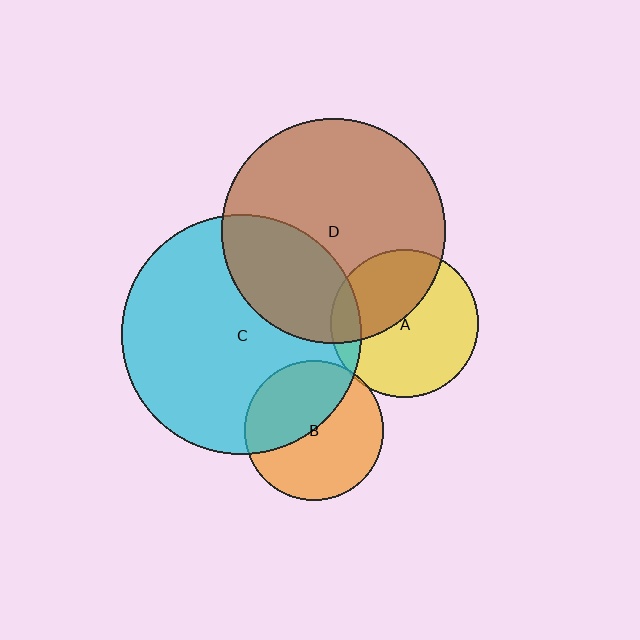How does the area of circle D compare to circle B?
Approximately 2.6 times.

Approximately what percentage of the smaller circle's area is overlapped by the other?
Approximately 5%.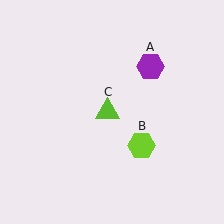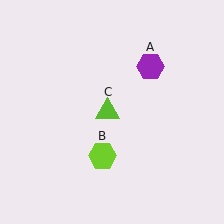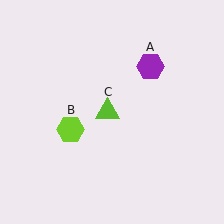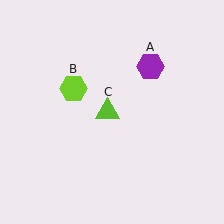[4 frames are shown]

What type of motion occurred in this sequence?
The lime hexagon (object B) rotated clockwise around the center of the scene.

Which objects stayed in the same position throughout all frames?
Purple hexagon (object A) and lime triangle (object C) remained stationary.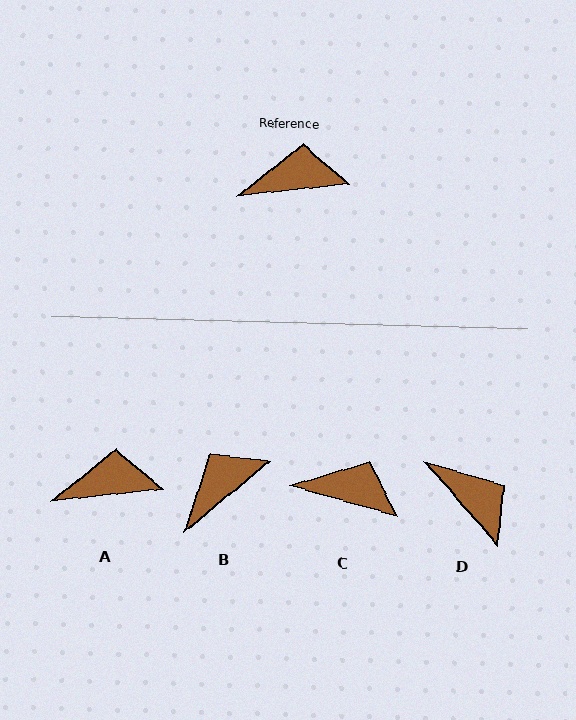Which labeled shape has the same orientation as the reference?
A.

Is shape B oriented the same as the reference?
No, it is off by about 33 degrees.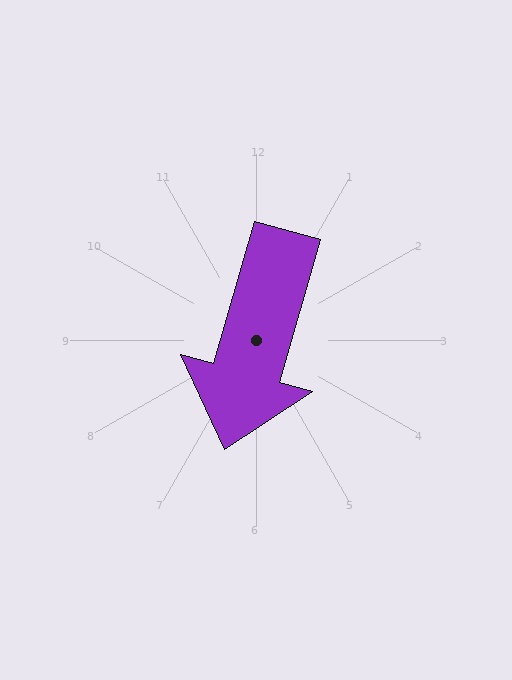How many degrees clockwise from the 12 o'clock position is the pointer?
Approximately 196 degrees.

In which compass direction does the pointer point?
South.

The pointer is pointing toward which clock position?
Roughly 7 o'clock.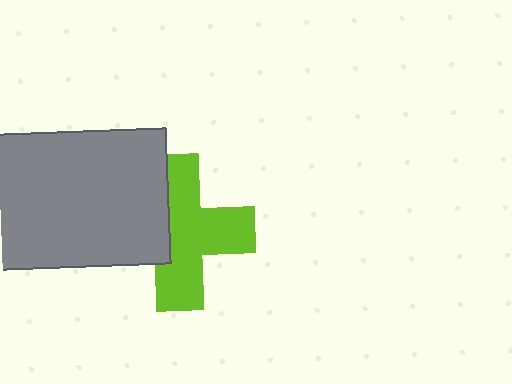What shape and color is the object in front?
The object in front is a gray rectangle.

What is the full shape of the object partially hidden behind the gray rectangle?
The partially hidden object is a lime cross.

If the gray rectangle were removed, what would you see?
You would see the complete lime cross.